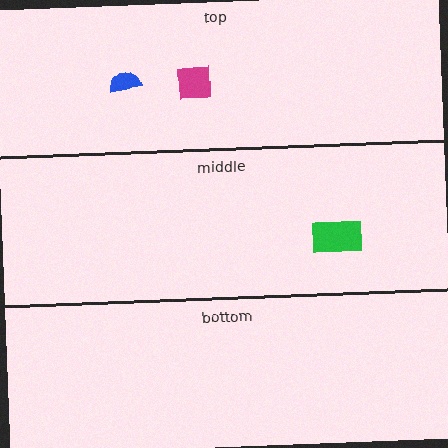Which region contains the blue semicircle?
The top region.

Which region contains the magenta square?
The top region.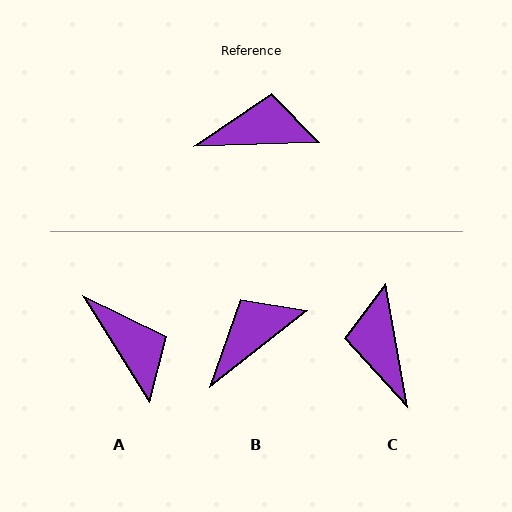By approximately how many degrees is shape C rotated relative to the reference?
Approximately 98 degrees counter-clockwise.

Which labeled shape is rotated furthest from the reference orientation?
C, about 98 degrees away.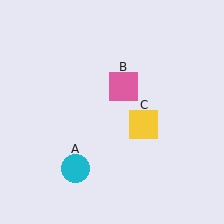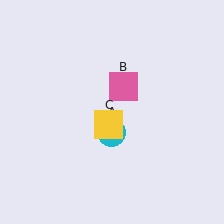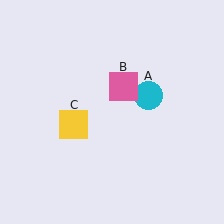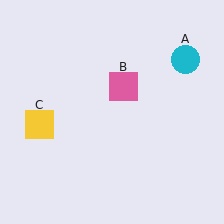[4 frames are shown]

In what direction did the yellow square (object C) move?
The yellow square (object C) moved left.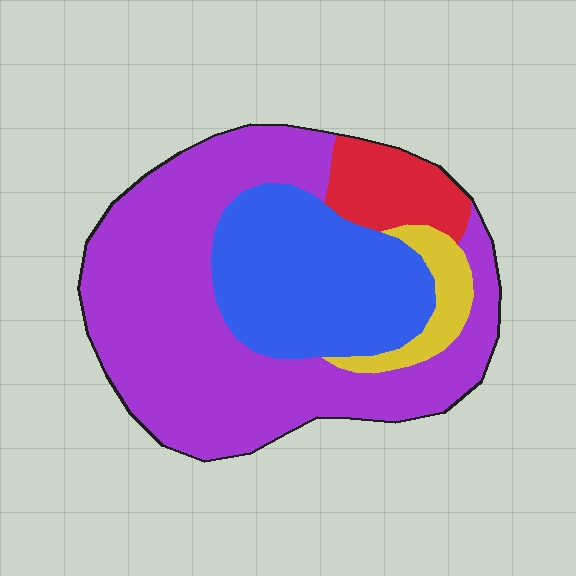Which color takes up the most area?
Purple, at roughly 55%.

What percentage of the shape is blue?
Blue takes up between a quarter and a half of the shape.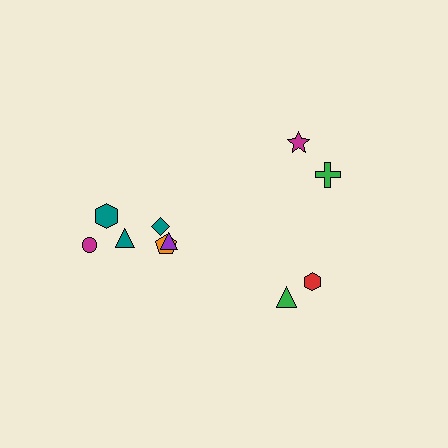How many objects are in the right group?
There are 4 objects.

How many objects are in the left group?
There are 6 objects.